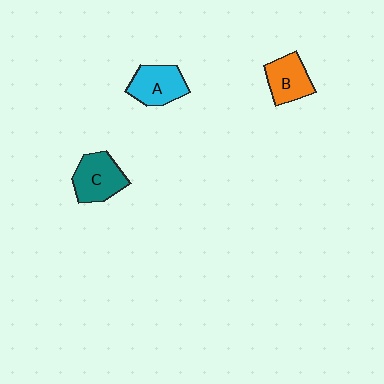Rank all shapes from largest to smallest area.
From largest to smallest: C (teal), A (cyan), B (orange).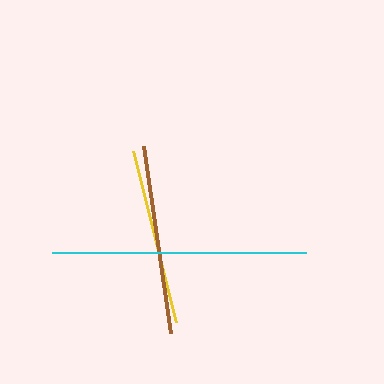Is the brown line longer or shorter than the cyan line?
The cyan line is longer than the brown line.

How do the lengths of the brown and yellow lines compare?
The brown and yellow lines are approximately the same length.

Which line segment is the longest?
The cyan line is the longest at approximately 254 pixels.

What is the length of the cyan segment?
The cyan segment is approximately 254 pixels long.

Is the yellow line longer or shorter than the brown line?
The brown line is longer than the yellow line.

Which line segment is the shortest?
The yellow line is the shortest at approximately 176 pixels.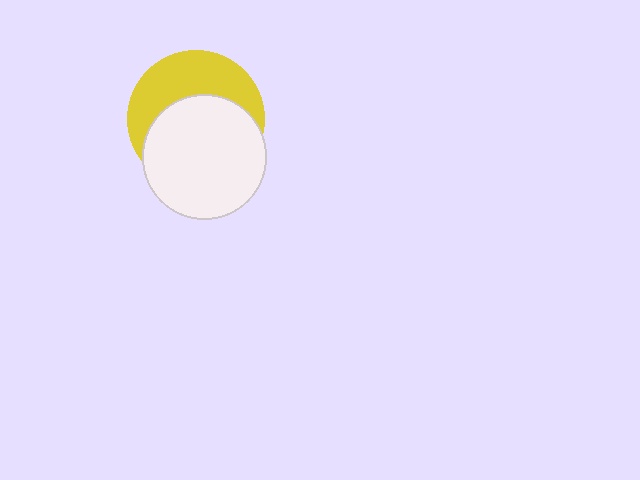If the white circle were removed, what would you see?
You would see the complete yellow circle.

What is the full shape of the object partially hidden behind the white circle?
The partially hidden object is a yellow circle.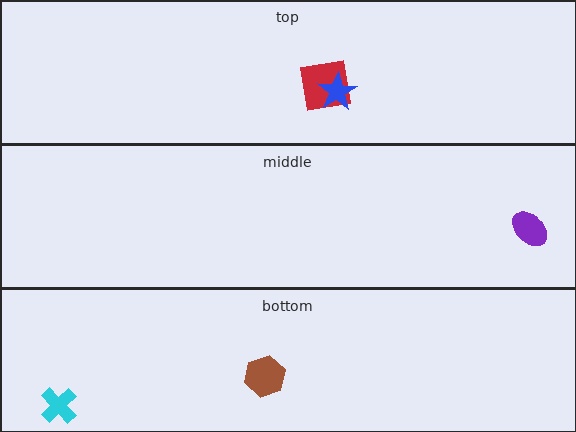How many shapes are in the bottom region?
2.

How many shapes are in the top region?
2.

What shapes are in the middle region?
The purple ellipse.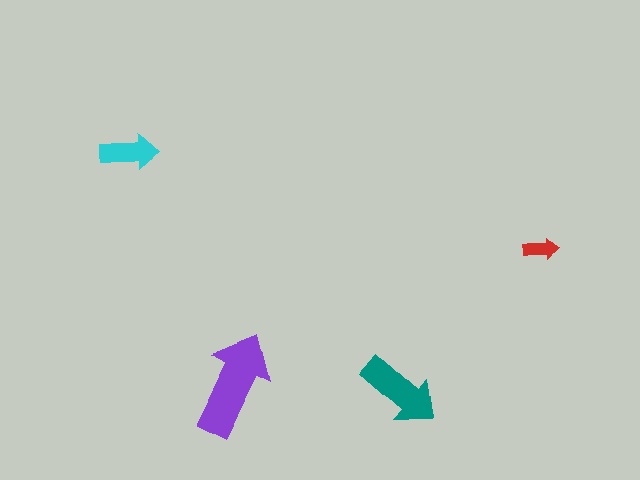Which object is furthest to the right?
The red arrow is rightmost.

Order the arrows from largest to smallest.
the purple one, the teal one, the cyan one, the red one.